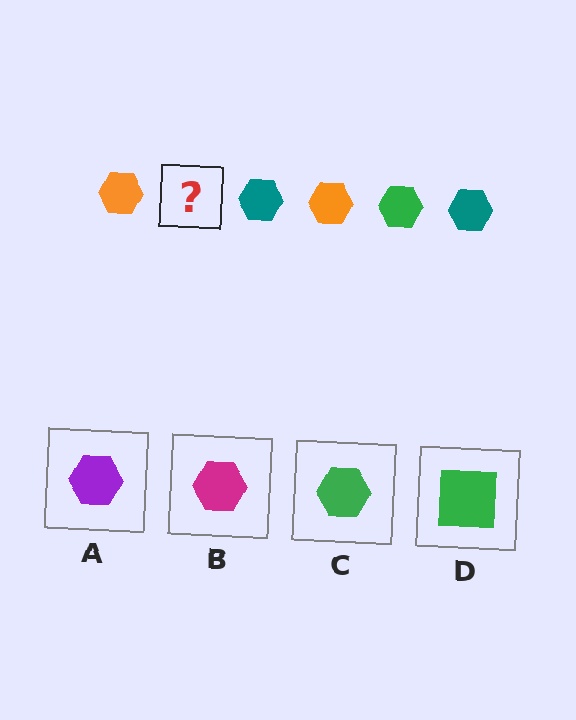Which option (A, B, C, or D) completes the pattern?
C.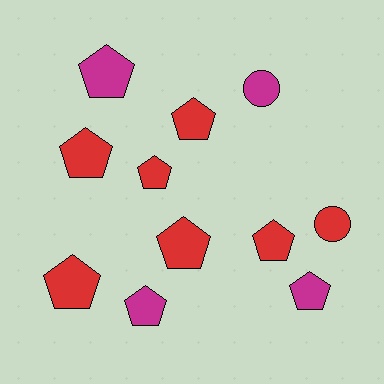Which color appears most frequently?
Red, with 7 objects.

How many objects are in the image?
There are 11 objects.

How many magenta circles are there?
There is 1 magenta circle.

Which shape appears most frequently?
Pentagon, with 9 objects.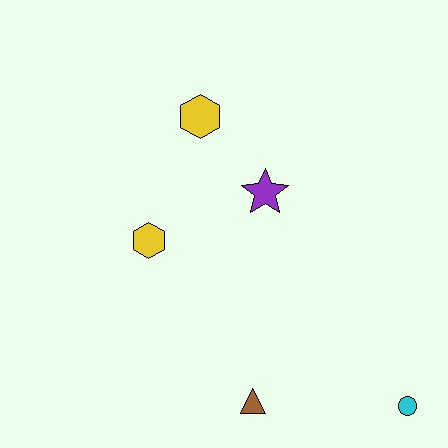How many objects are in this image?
There are 5 objects.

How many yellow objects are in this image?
There are 2 yellow objects.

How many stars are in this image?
There is 1 star.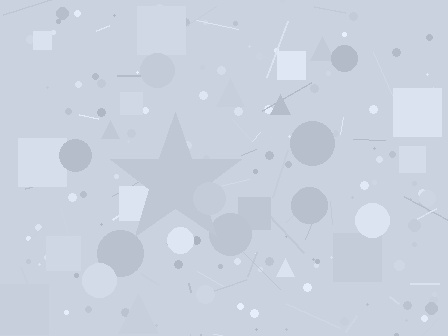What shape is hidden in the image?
A star is hidden in the image.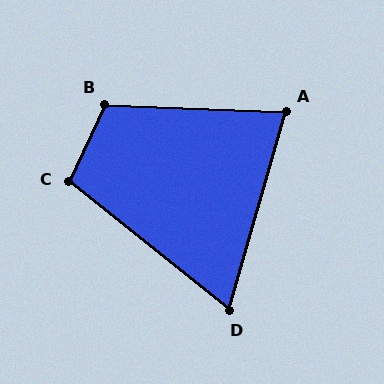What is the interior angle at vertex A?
Approximately 76 degrees (acute).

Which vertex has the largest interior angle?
B, at approximately 113 degrees.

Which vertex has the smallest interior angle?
D, at approximately 67 degrees.